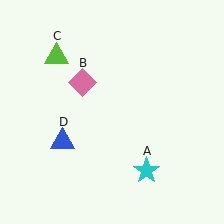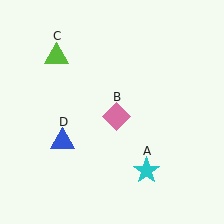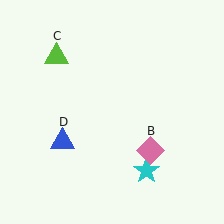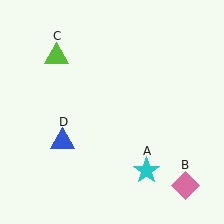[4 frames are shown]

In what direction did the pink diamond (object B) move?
The pink diamond (object B) moved down and to the right.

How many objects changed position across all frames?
1 object changed position: pink diamond (object B).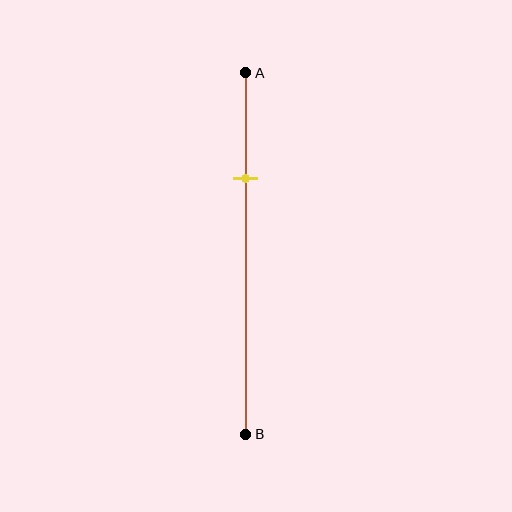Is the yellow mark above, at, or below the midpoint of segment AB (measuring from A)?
The yellow mark is above the midpoint of segment AB.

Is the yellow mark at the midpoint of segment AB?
No, the mark is at about 30% from A, not at the 50% midpoint.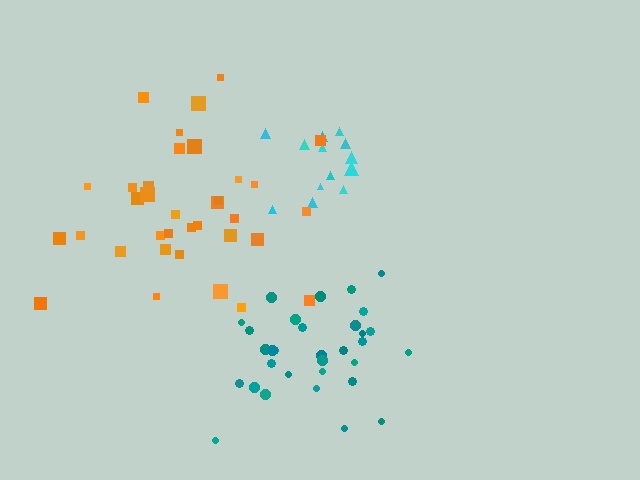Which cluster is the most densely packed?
Cyan.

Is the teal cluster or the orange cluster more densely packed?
Teal.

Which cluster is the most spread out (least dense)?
Orange.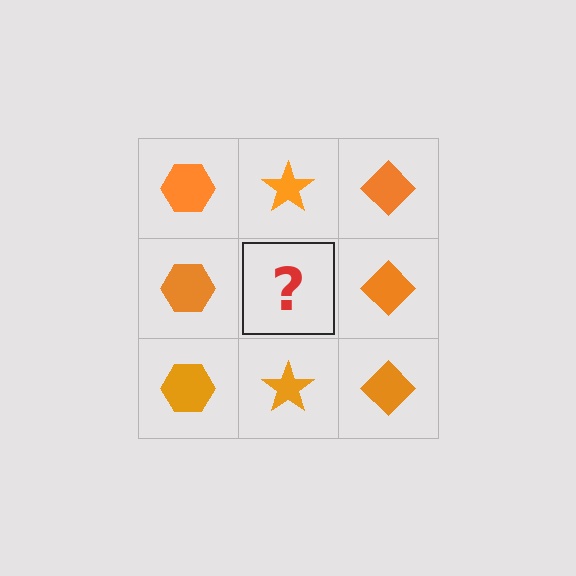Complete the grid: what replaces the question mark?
The question mark should be replaced with an orange star.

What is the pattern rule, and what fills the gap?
The rule is that each column has a consistent shape. The gap should be filled with an orange star.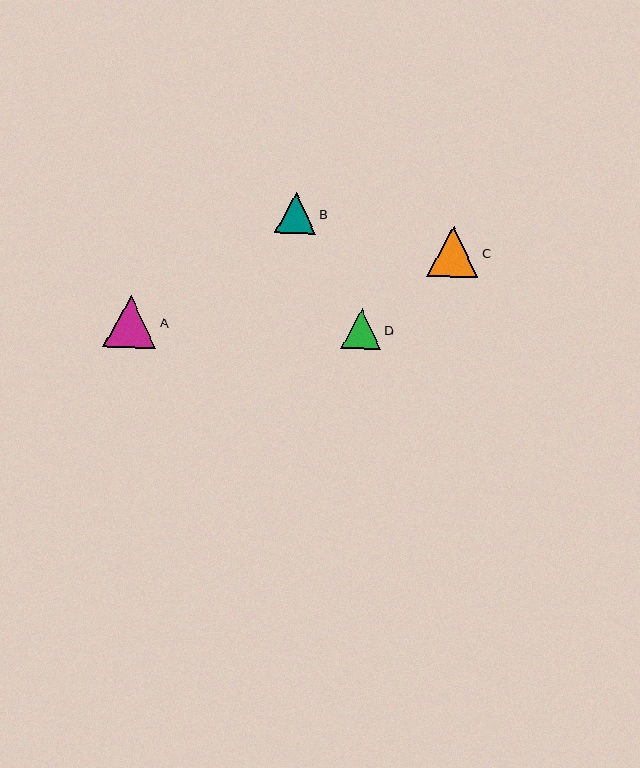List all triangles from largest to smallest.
From largest to smallest: A, C, B, D.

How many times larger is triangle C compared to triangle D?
Triangle C is approximately 1.3 times the size of triangle D.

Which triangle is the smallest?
Triangle D is the smallest with a size of approximately 40 pixels.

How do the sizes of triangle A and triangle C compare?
Triangle A and triangle C are approximately the same size.